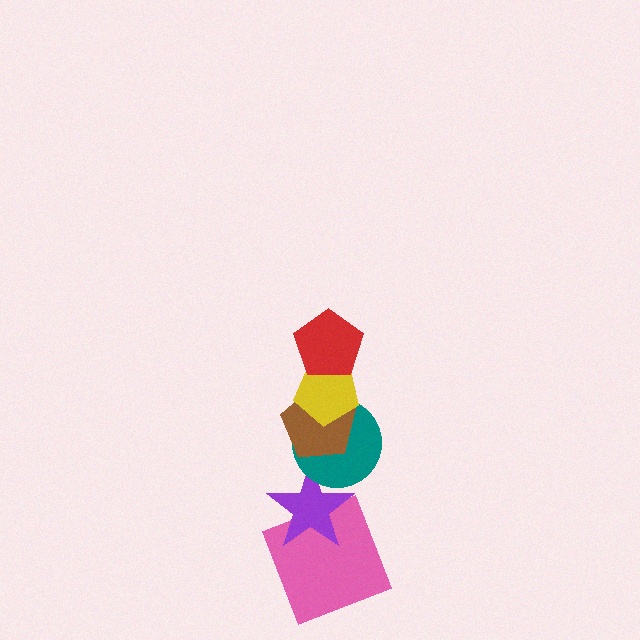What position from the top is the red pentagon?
The red pentagon is 1st from the top.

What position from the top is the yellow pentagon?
The yellow pentagon is 2nd from the top.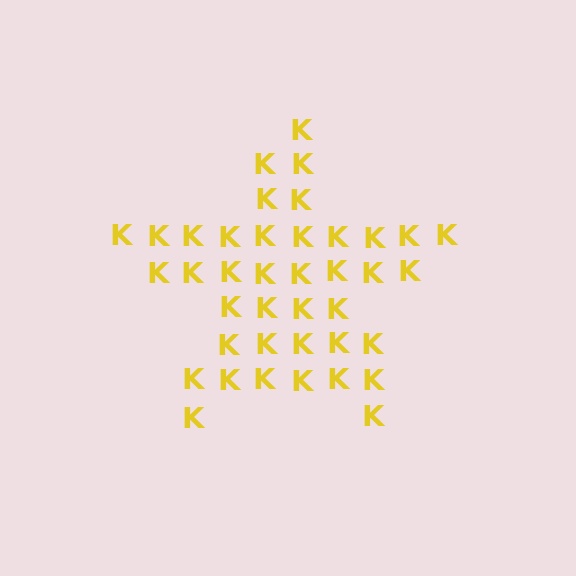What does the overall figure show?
The overall figure shows a star.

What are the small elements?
The small elements are letter K's.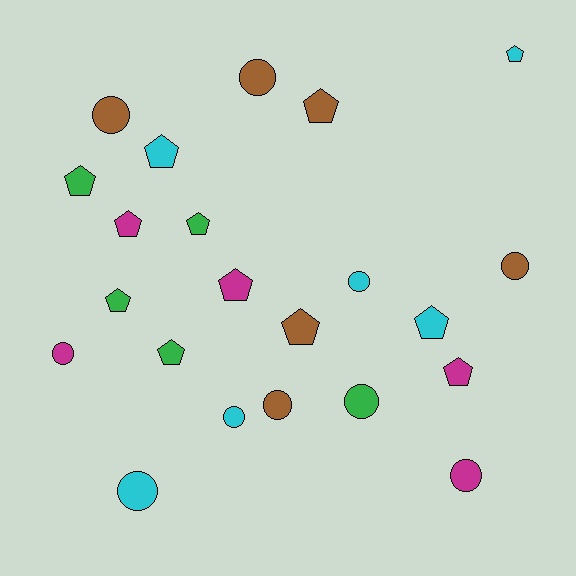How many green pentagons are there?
There are 4 green pentagons.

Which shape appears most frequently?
Pentagon, with 12 objects.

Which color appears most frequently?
Cyan, with 6 objects.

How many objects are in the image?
There are 22 objects.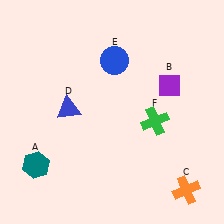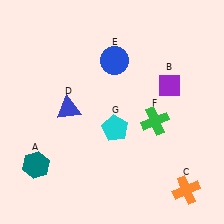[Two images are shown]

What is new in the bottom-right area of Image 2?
A cyan pentagon (G) was added in the bottom-right area of Image 2.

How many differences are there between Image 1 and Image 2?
There is 1 difference between the two images.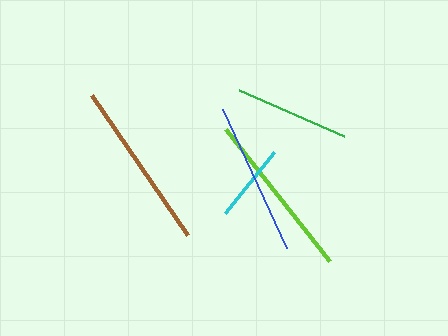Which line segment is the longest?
The brown line is the longest at approximately 170 pixels.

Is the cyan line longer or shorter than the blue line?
The blue line is longer than the cyan line.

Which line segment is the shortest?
The cyan line is the shortest at approximately 78 pixels.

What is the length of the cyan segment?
The cyan segment is approximately 78 pixels long.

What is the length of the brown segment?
The brown segment is approximately 170 pixels long.